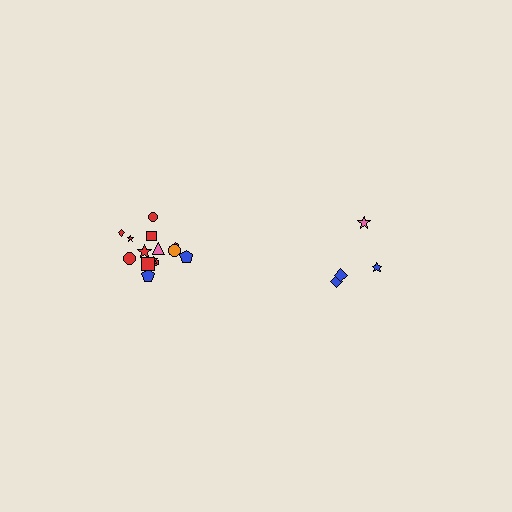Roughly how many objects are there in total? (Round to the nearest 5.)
Roughly 20 objects in total.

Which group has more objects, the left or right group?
The left group.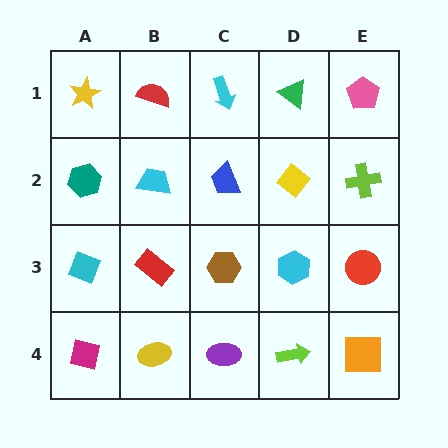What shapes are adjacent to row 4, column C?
A brown hexagon (row 3, column C), a yellow ellipse (row 4, column B), a lime arrow (row 4, column D).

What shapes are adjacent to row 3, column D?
A yellow diamond (row 2, column D), a lime arrow (row 4, column D), a brown hexagon (row 3, column C), a red circle (row 3, column E).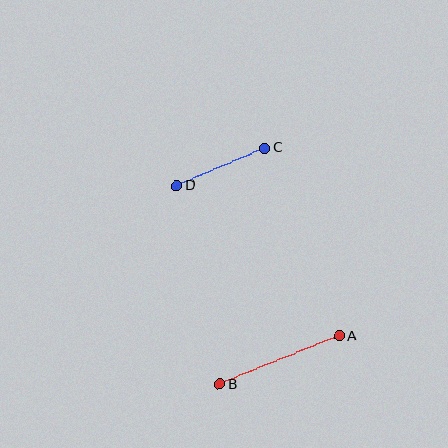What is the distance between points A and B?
The distance is approximately 129 pixels.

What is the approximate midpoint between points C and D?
The midpoint is at approximately (221, 167) pixels.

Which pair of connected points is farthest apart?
Points A and B are farthest apart.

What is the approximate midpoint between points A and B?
The midpoint is at approximately (279, 360) pixels.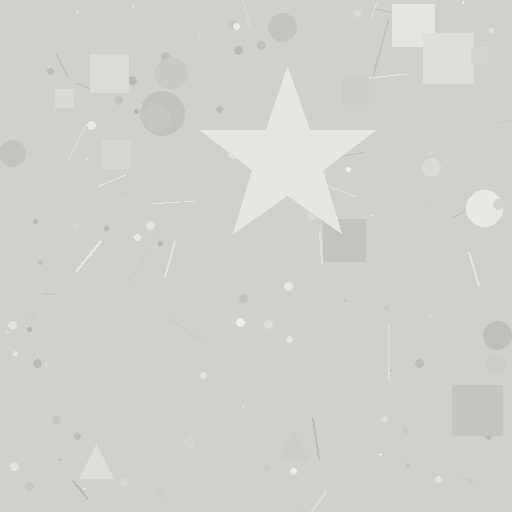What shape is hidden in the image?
A star is hidden in the image.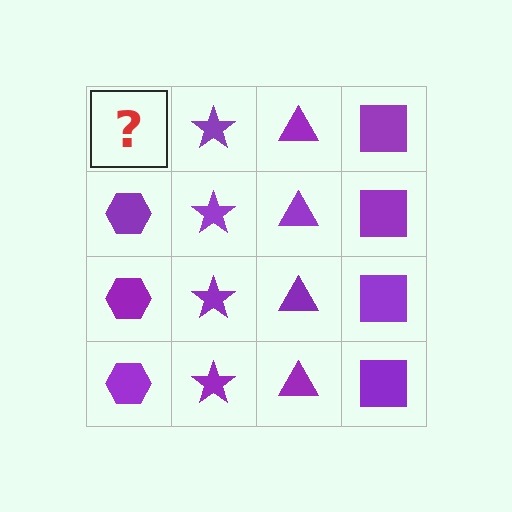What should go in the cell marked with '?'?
The missing cell should contain a purple hexagon.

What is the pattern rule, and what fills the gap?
The rule is that each column has a consistent shape. The gap should be filled with a purple hexagon.